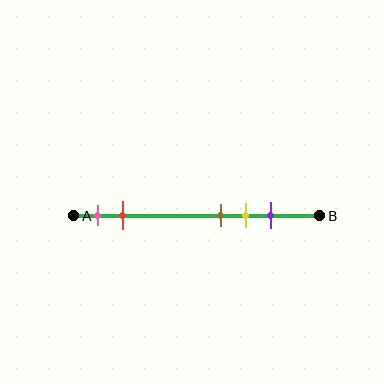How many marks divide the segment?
There are 5 marks dividing the segment.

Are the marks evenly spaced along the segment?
No, the marks are not evenly spaced.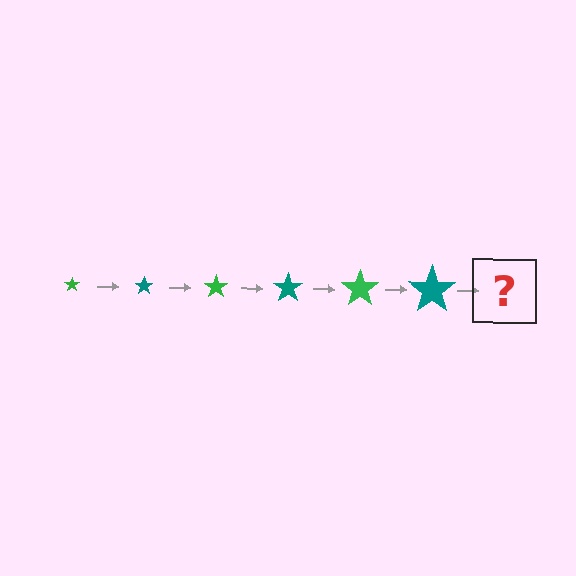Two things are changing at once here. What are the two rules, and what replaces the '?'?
The two rules are that the star grows larger each step and the color cycles through green and teal. The '?' should be a green star, larger than the previous one.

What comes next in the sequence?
The next element should be a green star, larger than the previous one.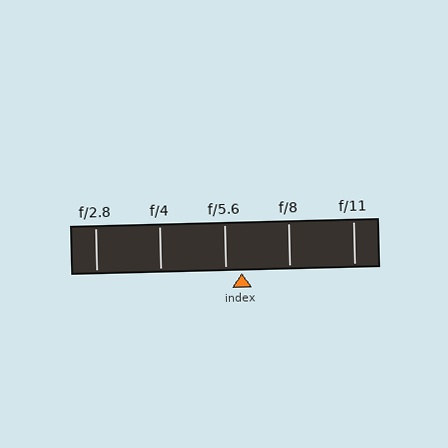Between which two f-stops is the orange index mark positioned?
The index mark is between f/5.6 and f/8.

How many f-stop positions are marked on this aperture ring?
There are 5 f-stop positions marked.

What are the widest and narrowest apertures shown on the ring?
The widest aperture shown is f/2.8 and the narrowest is f/11.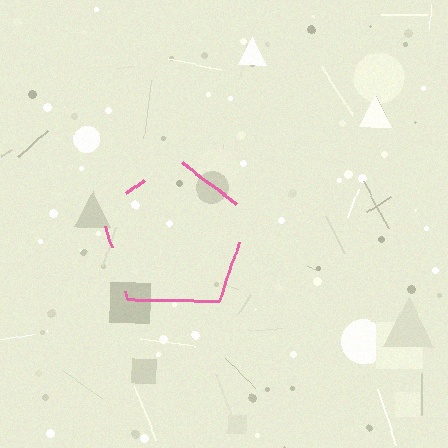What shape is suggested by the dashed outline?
The dashed outline suggests a pentagon.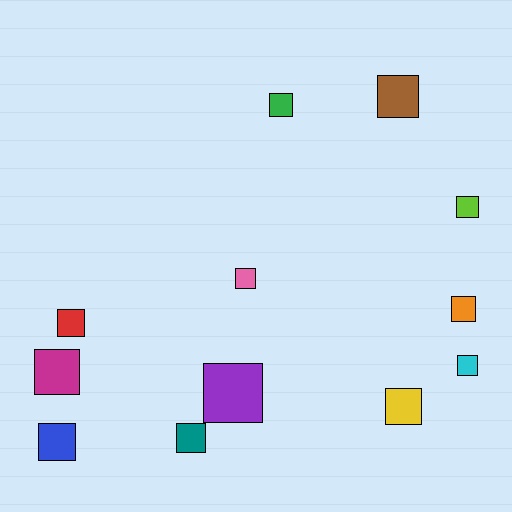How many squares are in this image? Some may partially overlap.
There are 12 squares.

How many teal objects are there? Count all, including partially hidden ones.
There is 1 teal object.